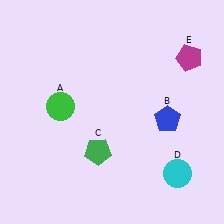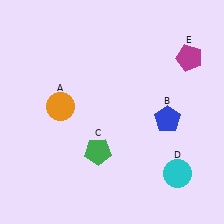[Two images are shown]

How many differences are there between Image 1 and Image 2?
There is 1 difference between the two images.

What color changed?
The circle (A) changed from green in Image 1 to orange in Image 2.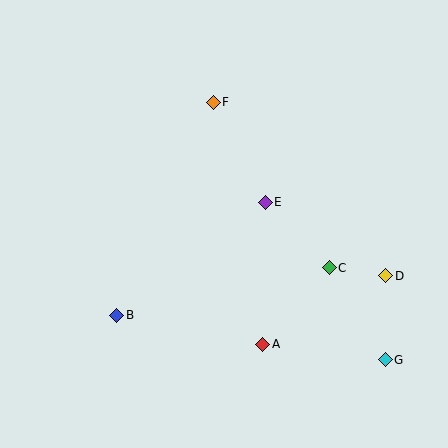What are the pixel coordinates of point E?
Point E is at (265, 202).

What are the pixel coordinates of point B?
Point B is at (117, 315).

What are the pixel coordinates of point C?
Point C is at (329, 268).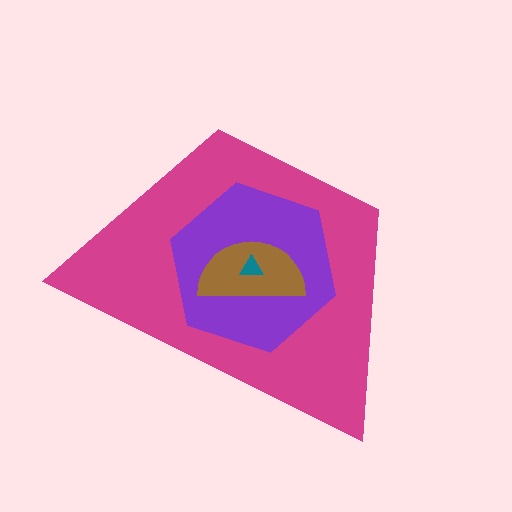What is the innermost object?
The teal triangle.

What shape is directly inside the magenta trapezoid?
The purple hexagon.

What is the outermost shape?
The magenta trapezoid.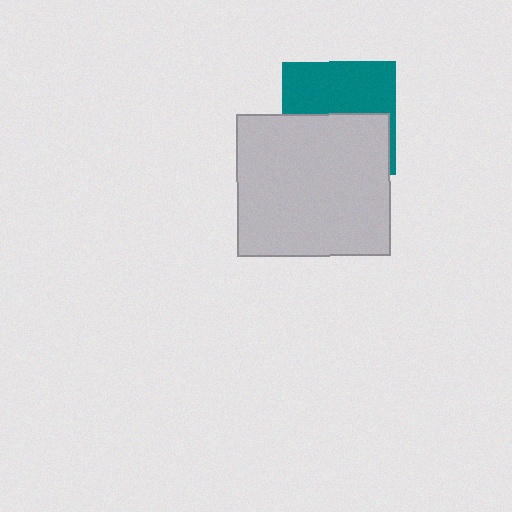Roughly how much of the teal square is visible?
About half of it is visible (roughly 48%).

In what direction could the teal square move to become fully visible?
The teal square could move up. That would shift it out from behind the light gray rectangle entirely.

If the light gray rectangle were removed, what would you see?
You would see the complete teal square.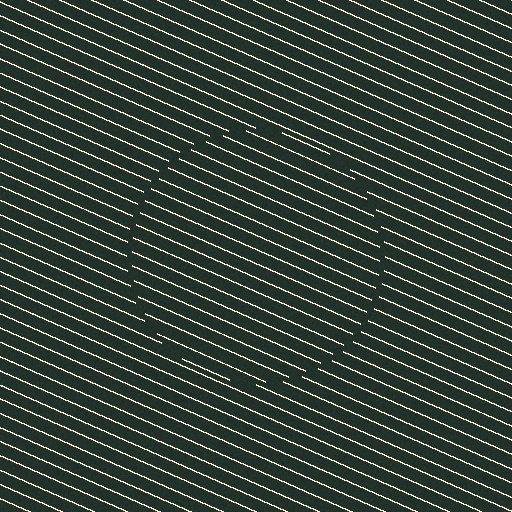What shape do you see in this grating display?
An illusory circle. The interior of the shape contains the same grating, shifted by half a period — the contour is defined by the phase discontinuity where line-ends from the inner and outer gratings abut.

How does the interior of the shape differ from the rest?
The interior of the shape contains the same grating, shifted by half a period — the contour is defined by the phase discontinuity where line-ends from the inner and outer gratings abut.